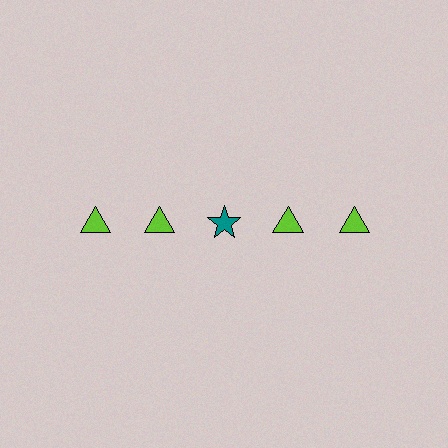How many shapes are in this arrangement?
There are 5 shapes arranged in a grid pattern.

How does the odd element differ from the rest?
It differs in both color (teal instead of lime) and shape (star instead of triangle).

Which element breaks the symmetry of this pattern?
The teal star in the top row, center column breaks the symmetry. All other shapes are lime triangles.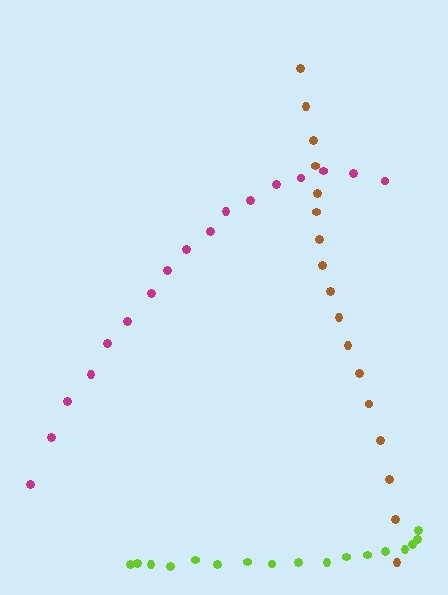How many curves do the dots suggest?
There are 3 distinct paths.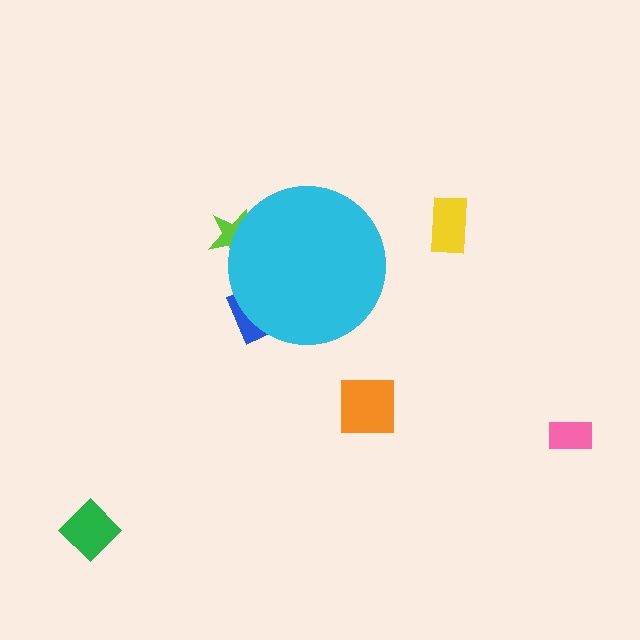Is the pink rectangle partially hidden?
No, the pink rectangle is fully visible.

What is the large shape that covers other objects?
A cyan circle.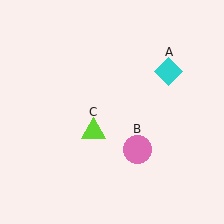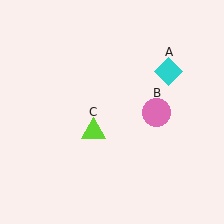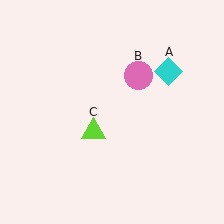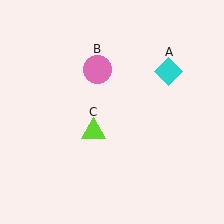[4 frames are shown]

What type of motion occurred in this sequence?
The pink circle (object B) rotated counterclockwise around the center of the scene.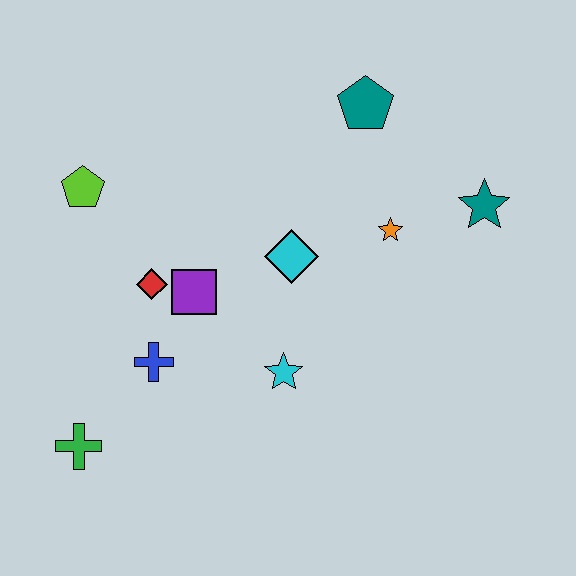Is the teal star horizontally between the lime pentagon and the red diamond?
No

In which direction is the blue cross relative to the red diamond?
The blue cross is below the red diamond.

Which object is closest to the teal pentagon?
The orange star is closest to the teal pentagon.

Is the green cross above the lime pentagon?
No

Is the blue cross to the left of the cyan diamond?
Yes